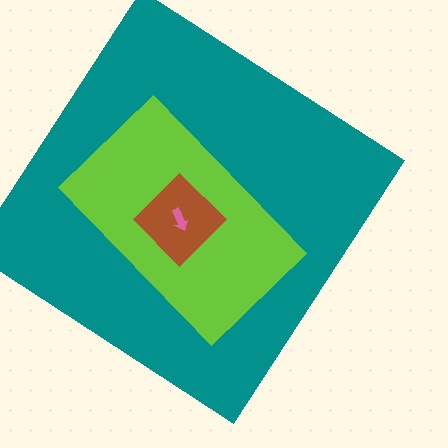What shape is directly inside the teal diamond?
The lime rectangle.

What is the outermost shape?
The teal diamond.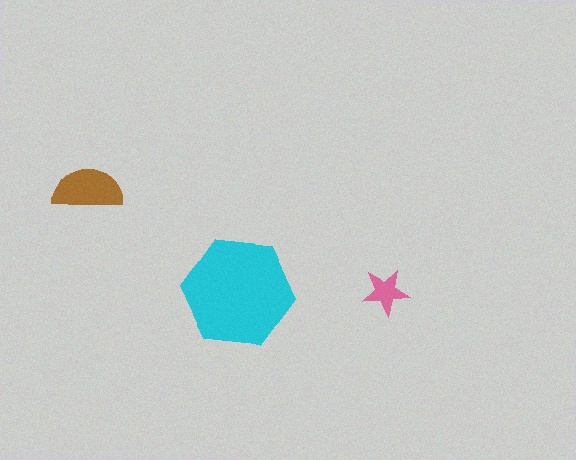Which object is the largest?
The cyan hexagon.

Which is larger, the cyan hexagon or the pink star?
The cyan hexagon.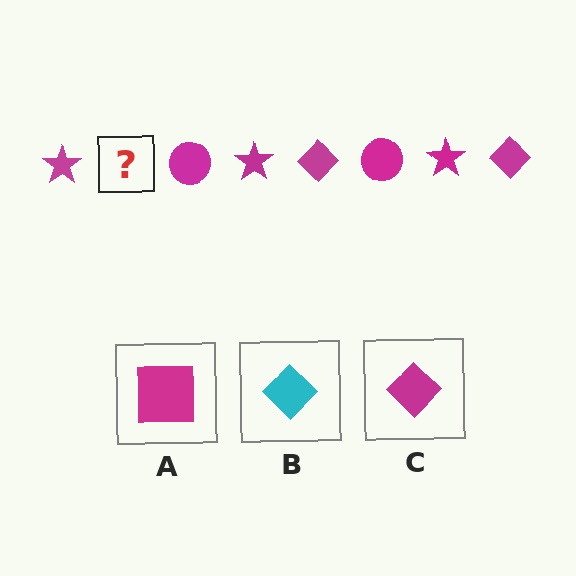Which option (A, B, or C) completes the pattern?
C.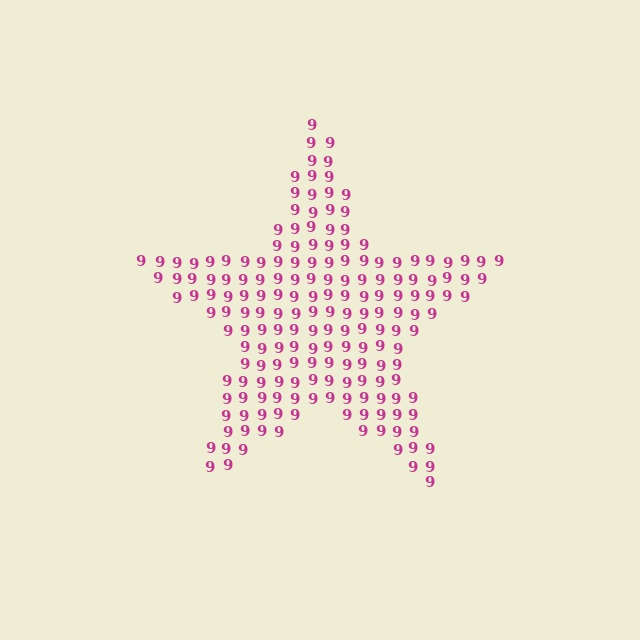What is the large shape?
The large shape is a star.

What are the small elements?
The small elements are digit 9's.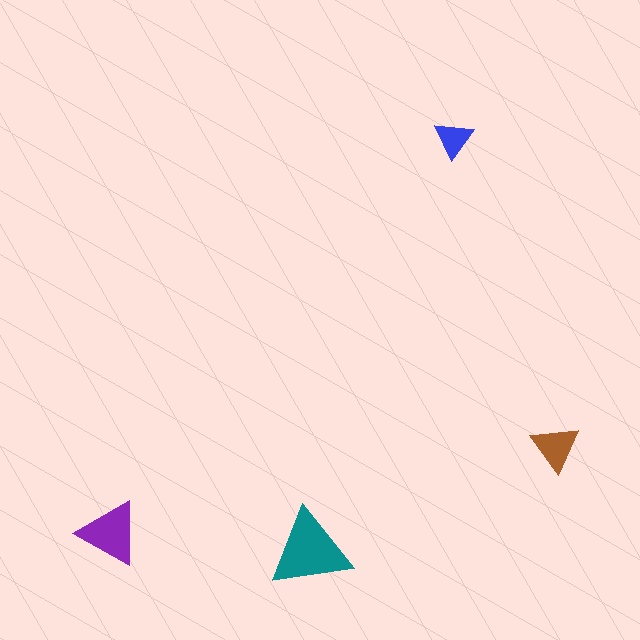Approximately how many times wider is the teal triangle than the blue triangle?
About 2 times wider.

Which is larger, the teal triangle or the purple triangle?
The teal one.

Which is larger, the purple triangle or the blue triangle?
The purple one.